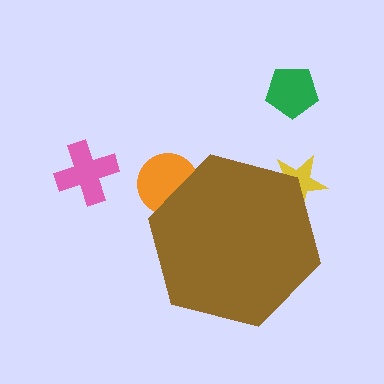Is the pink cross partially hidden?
No, the pink cross is fully visible.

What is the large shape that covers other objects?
A brown hexagon.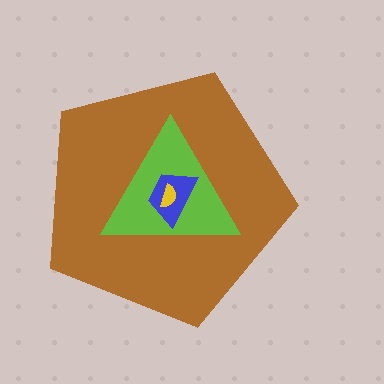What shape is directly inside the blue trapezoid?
The yellow semicircle.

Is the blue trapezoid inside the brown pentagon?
Yes.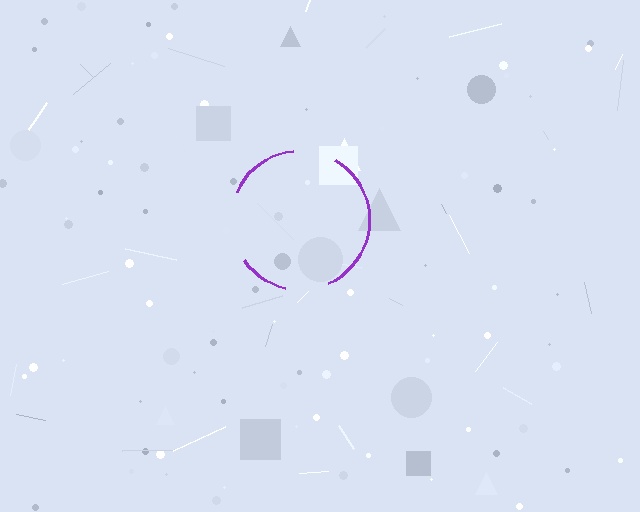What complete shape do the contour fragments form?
The contour fragments form a circle.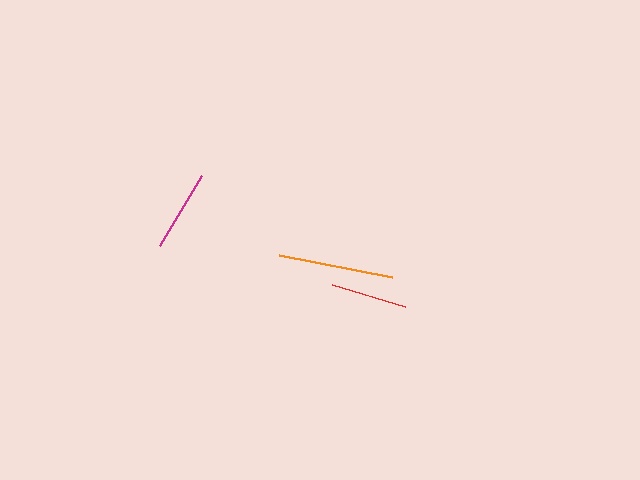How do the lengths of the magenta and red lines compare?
The magenta and red lines are approximately the same length.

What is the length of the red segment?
The red segment is approximately 76 pixels long.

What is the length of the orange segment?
The orange segment is approximately 115 pixels long.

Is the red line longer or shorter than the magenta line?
The magenta line is longer than the red line.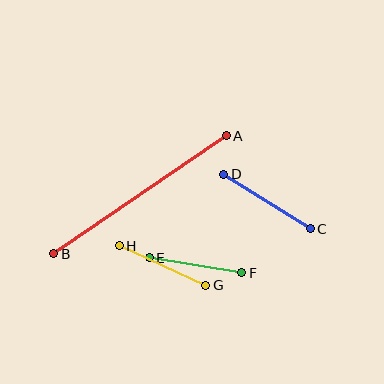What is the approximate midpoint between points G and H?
The midpoint is at approximately (162, 266) pixels.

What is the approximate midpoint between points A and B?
The midpoint is at approximately (140, 195) pixels.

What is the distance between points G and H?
The distance is approximately 95 pixels.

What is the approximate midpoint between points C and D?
The midpoint is at approximately (267, 202) pixels.